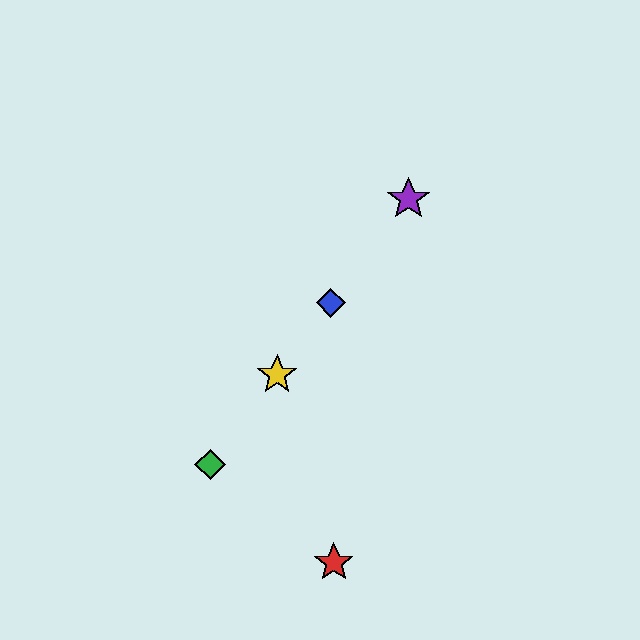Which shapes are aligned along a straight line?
The blue diamond, the green diamond, the yellow star, the purple star are aligned along a straight line.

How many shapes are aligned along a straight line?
4 shapes (the blue diamond, the green diamond, the yellow star, the purple star) are aligned along a straight line.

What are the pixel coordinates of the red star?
The red star is at (334, 563).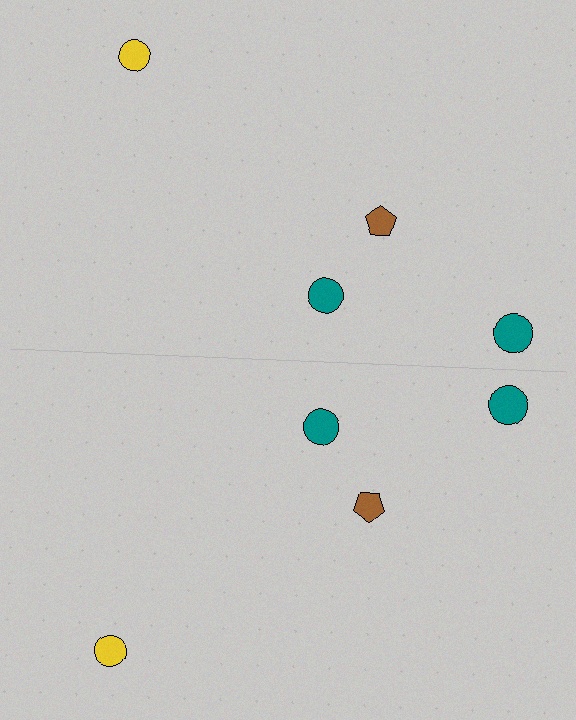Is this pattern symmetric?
Yes, this pattern has bilateral (reflection) symmetry.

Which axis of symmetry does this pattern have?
The pattern has a horizontal axis of symmetry running through the center of the image.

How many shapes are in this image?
There are 8 shapes in this image.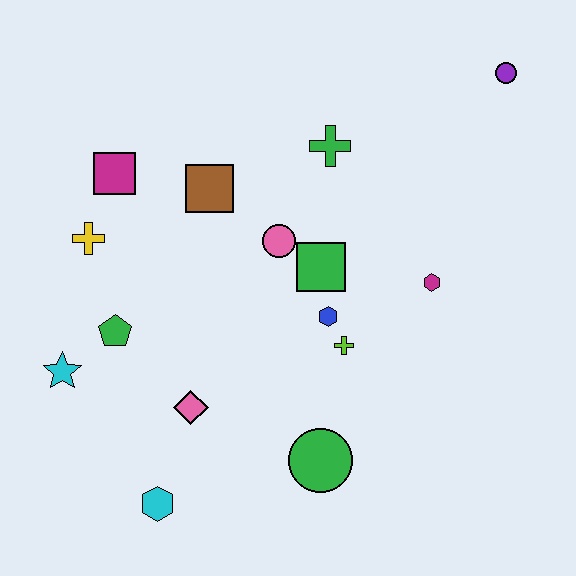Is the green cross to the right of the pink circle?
Yes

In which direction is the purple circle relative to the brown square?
The purple circle is to the right of the brown square.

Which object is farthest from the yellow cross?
The purple circle is farthest from the yellow cross.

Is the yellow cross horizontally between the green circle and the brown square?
No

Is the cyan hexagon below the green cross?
Yes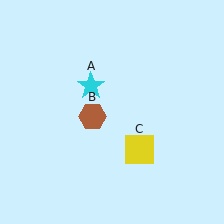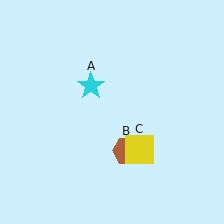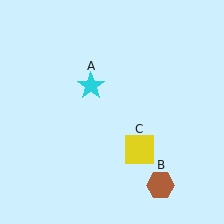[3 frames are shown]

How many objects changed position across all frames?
1 object changed position: brown hexagon (object B).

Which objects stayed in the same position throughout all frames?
Cyan star (object A) and yellow square (object C) remained stationary.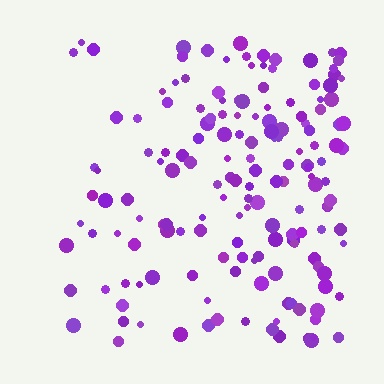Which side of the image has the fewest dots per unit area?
The left.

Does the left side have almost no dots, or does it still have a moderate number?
Still a moderate number, just noticeably fewer than the right.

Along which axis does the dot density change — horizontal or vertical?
Horizontal.